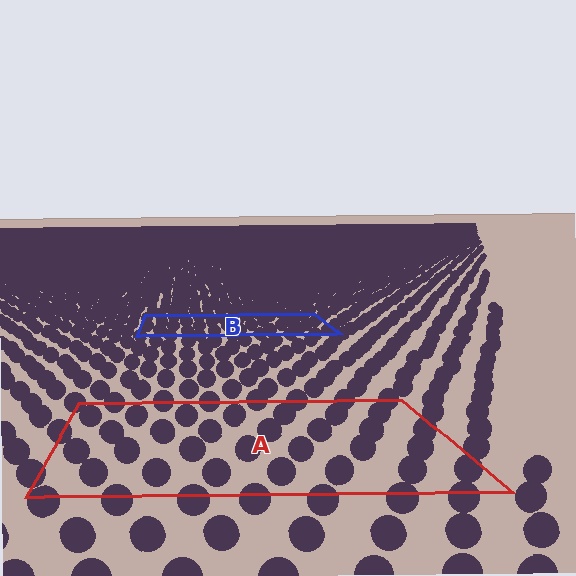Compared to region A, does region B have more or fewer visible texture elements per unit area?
Region B has more texture elements per unit area — they are packed more densely because it is farther away.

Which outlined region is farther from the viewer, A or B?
Region B is farther from the viewer — the texture elements inside it appear smaller and more densely packed.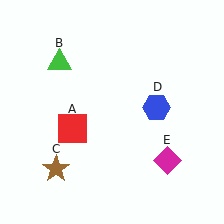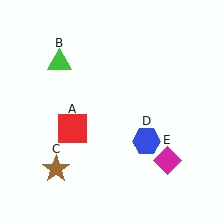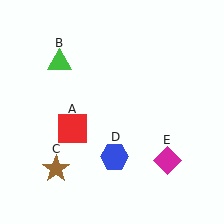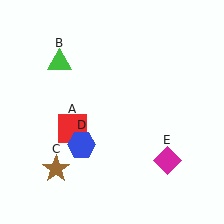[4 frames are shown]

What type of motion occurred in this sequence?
The blue hexagon (object D) rotated clockwise around the center of the scene.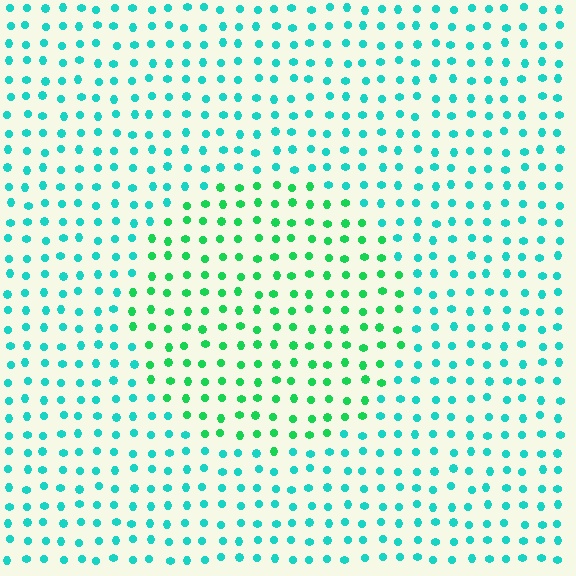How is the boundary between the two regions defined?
The boundary is defined purely by a slight shift in hue (about 36 degrees). Spacing, size, and orientation are identical on both sides.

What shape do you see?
I see a circle.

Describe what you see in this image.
The image is filled with small cyan elements in a uniform arrangement. A circle-shaped region is visible where the elements are tinted to a slightly different hue, forming a subtle color boundary.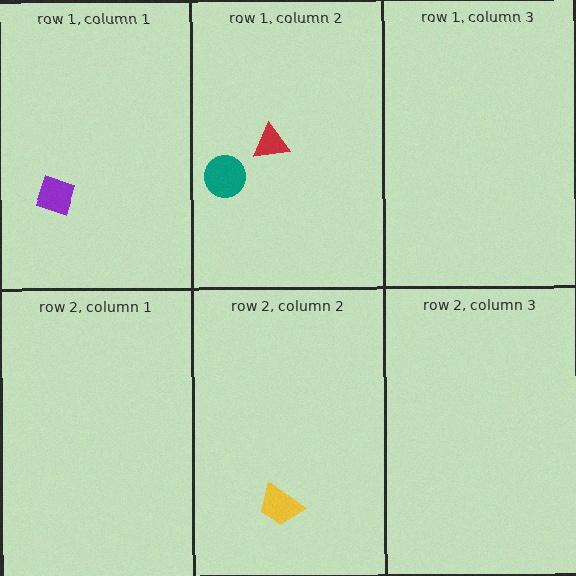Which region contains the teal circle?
The row 1, column 2 region.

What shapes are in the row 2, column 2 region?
The yellow trapezoid.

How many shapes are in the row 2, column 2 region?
1.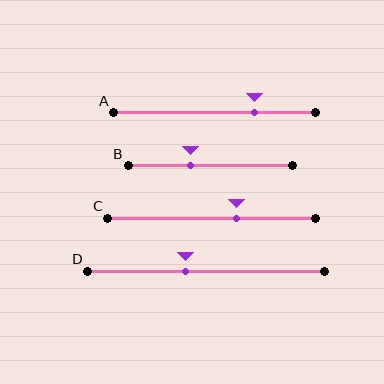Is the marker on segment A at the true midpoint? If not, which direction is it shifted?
No, the marker on segment A is shifted to the right by about 20% of the segment length.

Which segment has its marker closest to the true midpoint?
Segment D has its marker closest to the true midpoint.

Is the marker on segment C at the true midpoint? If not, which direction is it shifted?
No, the marker on segment C is shifted to the right by about 12% of the segment length.